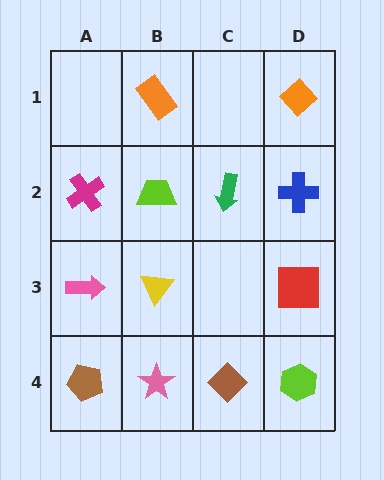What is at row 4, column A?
A brown pentagon.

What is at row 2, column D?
A blue cross.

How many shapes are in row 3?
3 shapes.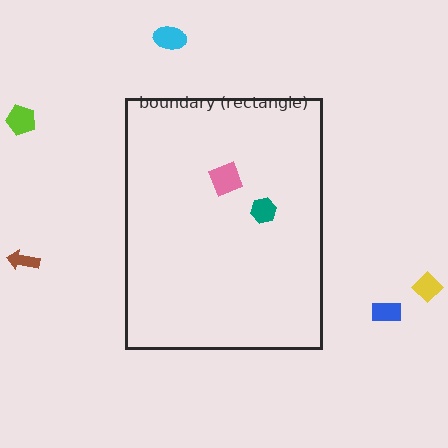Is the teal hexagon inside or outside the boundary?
Inside.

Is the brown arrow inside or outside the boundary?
Outside.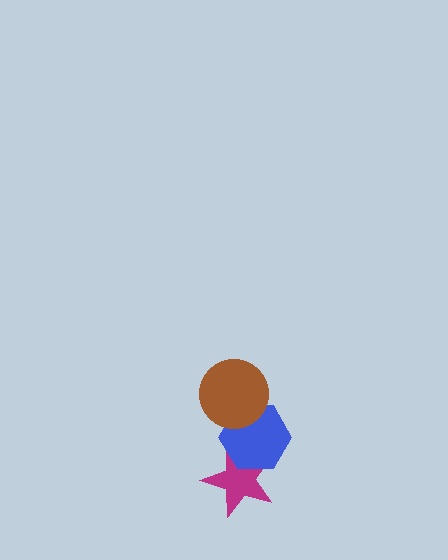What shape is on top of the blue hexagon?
The brown circle is on top of the blue hexagon.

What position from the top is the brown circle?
The brown circle is 1st from the top.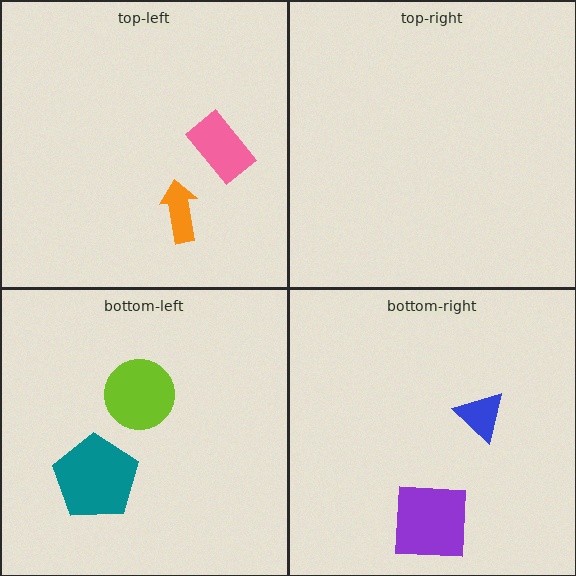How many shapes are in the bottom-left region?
2.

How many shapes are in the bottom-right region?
2.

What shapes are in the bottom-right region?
The blue triangle, the purple square.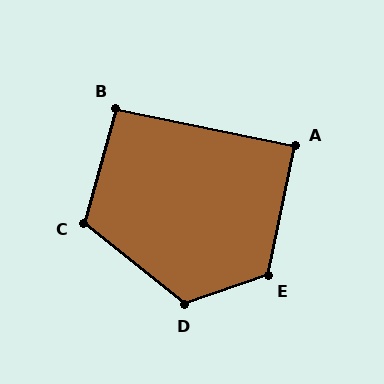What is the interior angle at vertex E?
Approximately 121 degrees (obtuse).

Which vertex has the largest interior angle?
D, at approximately 122 degrees.